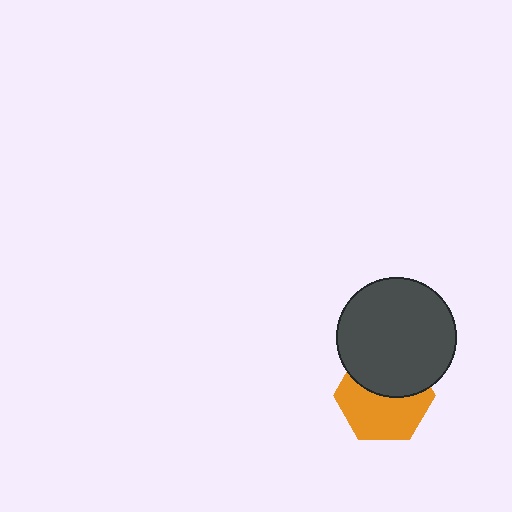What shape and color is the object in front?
The object in front is a dark gray circle.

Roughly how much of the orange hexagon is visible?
About half of it is visible (roughly 57%).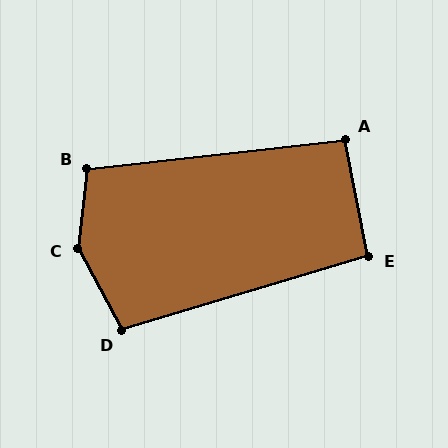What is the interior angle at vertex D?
Approximately 101 degrees (obtuse).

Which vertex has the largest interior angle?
C, at approximately 146 degrees.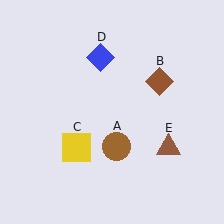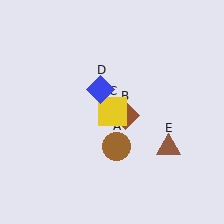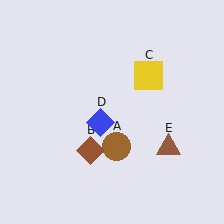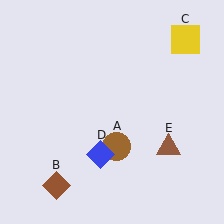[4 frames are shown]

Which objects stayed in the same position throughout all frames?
Brown circle (object A) and brown triangle (object E) remained stationary.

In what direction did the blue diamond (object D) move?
The blue diamond (object D) moved down.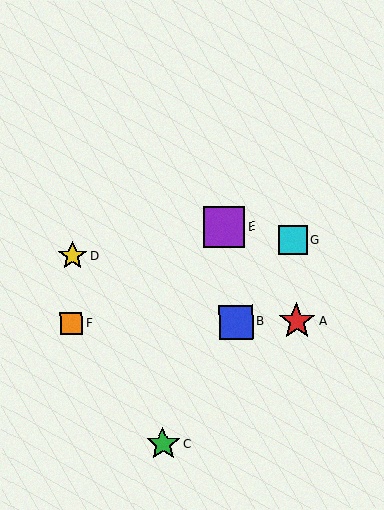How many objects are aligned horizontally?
3 objects (A, B, F) are aligned horizontally.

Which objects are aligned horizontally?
Objects A, B, F are aligned horizontally.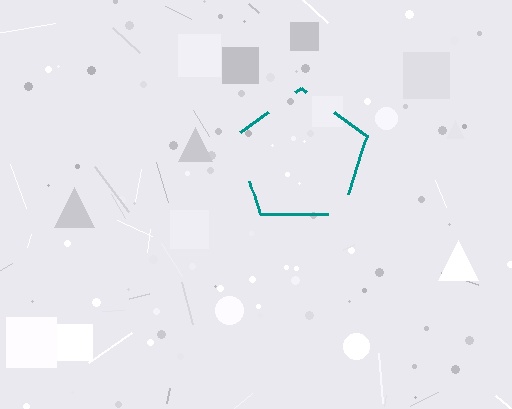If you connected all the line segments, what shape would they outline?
They would outline a pentagon.